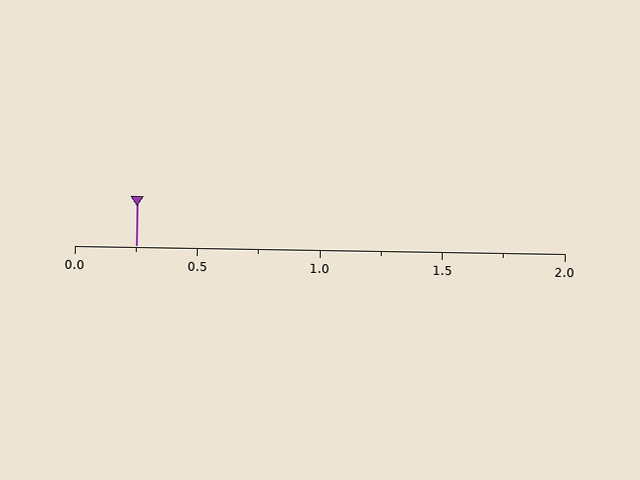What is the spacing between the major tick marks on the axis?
The major ticks are spaced 0.5 apart.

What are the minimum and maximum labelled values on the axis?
The axis runs from 0.0 to 2.0.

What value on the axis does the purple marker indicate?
The marker indicates approximately 0.25.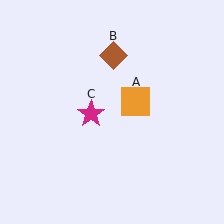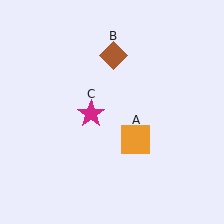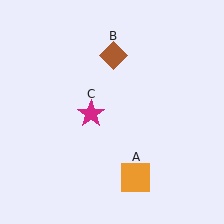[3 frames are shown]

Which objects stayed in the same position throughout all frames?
Brown diamond (object B) and magenta star (object C) remained stationary.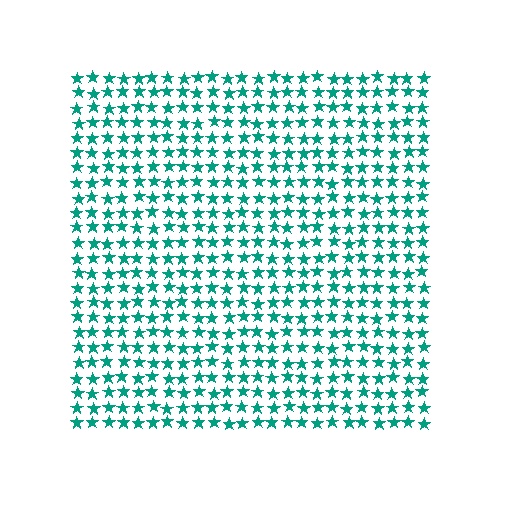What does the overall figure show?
The overall figure shows a square.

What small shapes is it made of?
It is made of small stars.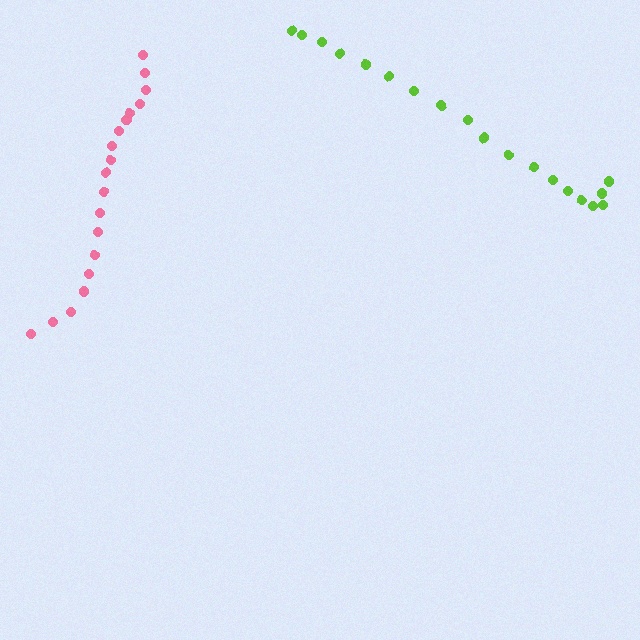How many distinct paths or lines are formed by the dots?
There are 2 distinct paths.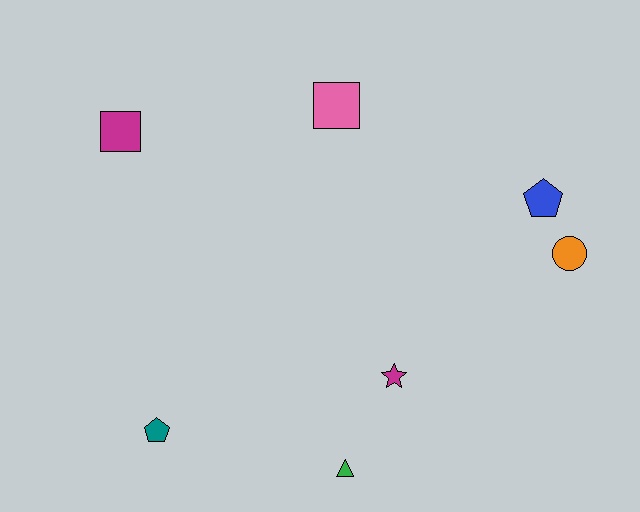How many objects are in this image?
There are 7 objects.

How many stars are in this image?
There is 1 star.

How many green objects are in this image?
There is 1 green object.